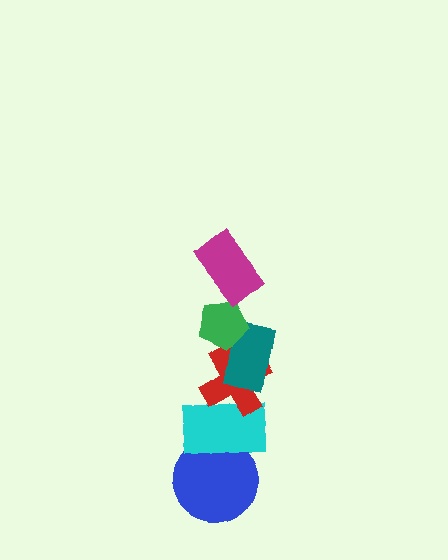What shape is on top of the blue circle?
The cyan rectangle is on top of the blue circle.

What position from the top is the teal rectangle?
The teal rectangle is 3rd from the top.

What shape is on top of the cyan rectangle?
The red cross is on top of the cyan rectangle.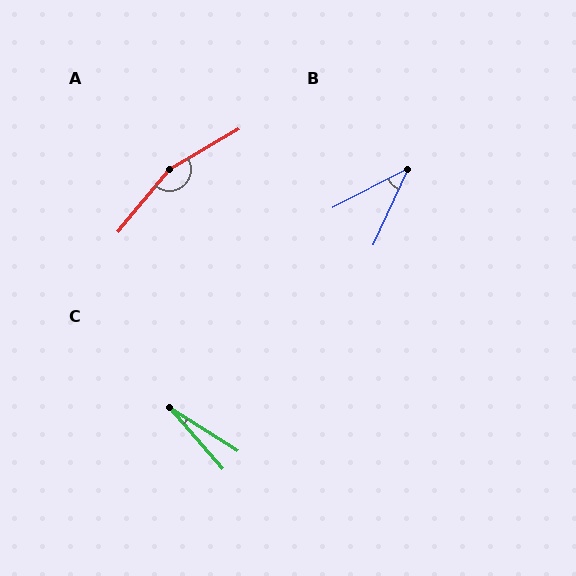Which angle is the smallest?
C, at approximately 16 degrees.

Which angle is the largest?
A, at approximately 160 degrees.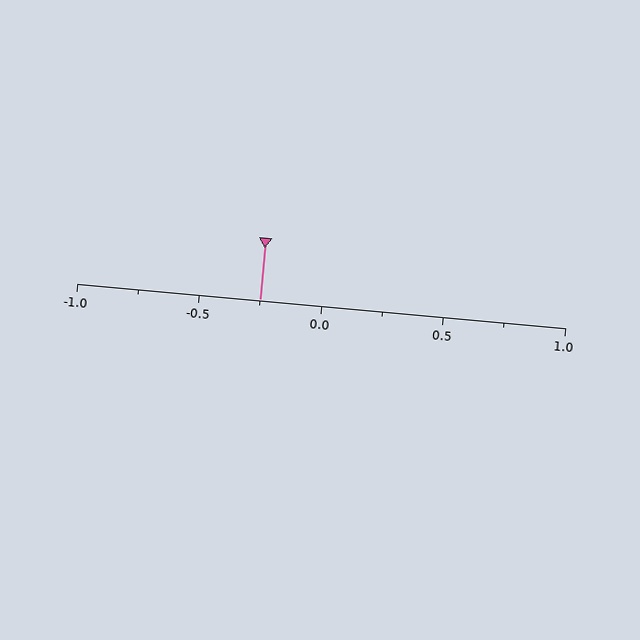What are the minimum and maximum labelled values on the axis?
The axis runs from -1.0 to 1.0.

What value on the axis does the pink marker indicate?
The marker indicates approximately -0.25.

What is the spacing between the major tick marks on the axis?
The major ticks are spaced 0.5 apart.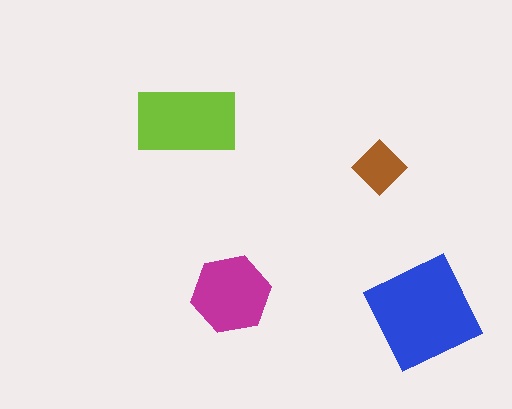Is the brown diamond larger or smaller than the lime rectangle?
Smaller.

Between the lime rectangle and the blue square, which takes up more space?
The blue square.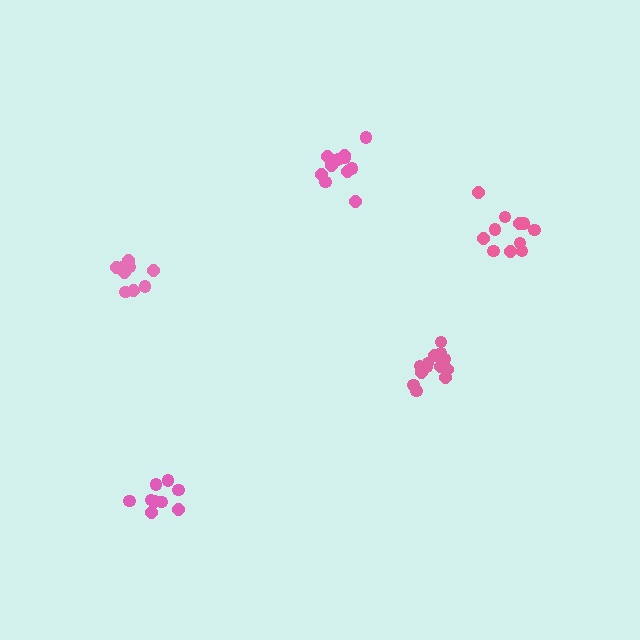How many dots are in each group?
Group 1: 9 dots, Group 2: 11 dots, Group 3: 14 dots, Group 4: 9 dots, Group 5: 11 dots (54 total).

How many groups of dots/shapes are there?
There are 5 groups.